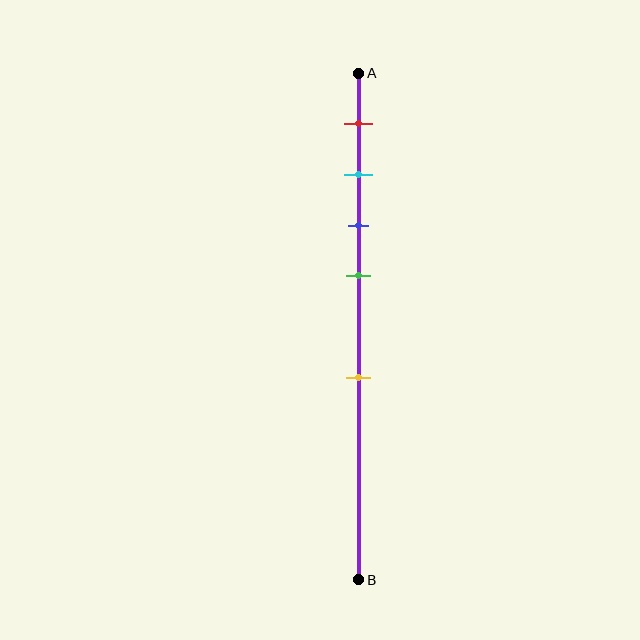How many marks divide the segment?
There are 5 marks dividing the segment.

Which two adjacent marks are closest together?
The cyan and blue marks are the closest adjacent pair.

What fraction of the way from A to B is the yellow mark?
The yellow mark is approximately 60% (0.6) of the way from A to B.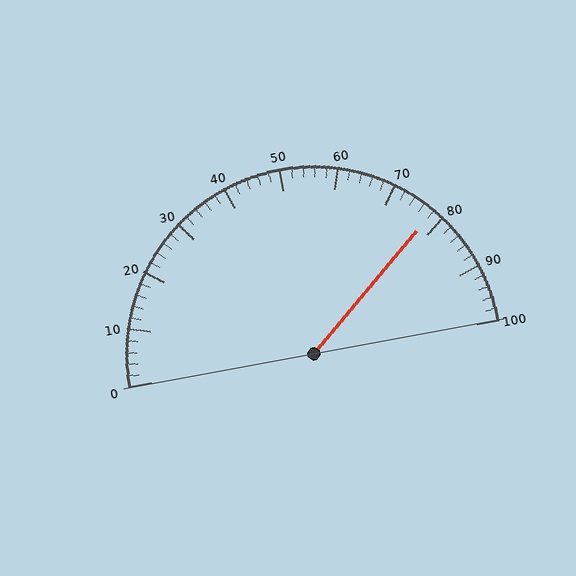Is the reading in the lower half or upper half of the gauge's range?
The reading is in the upper half of the range (0 to 100).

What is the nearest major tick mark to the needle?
The nearest major tick mark is 80.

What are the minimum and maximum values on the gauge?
The gauge ranges from 0 to 100.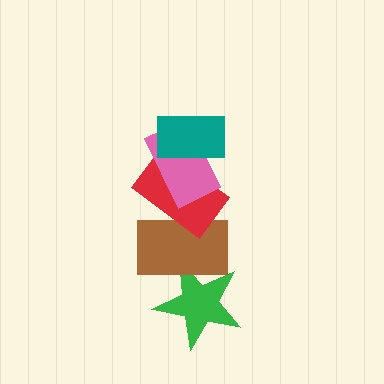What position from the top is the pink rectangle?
The pink rectangle is 2nd from the top.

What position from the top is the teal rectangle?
The teal rectangle is 1st from the top.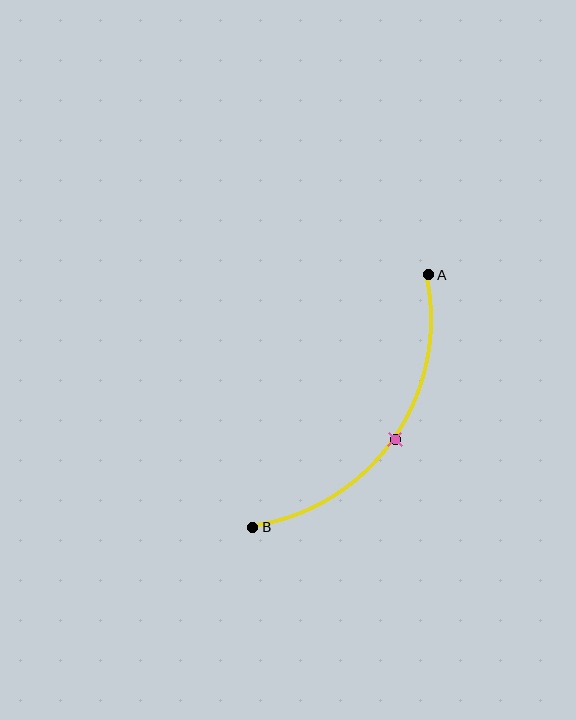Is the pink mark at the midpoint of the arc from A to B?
Yes. The pink mark lies on the arc at equal arc-length from both A and B — it is the arc midpoint.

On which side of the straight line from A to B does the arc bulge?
The arc bulges below and to the right of the straight line connecting A and B.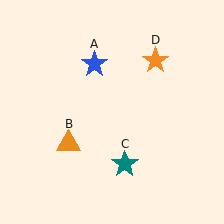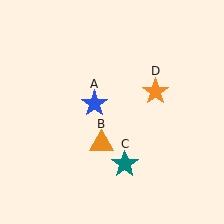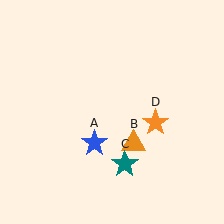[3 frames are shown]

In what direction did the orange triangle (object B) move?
The orange triangle (object B) moved right.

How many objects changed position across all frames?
3 objects changed position: blue star (object A), orange triangle (object B), orange star (object D).